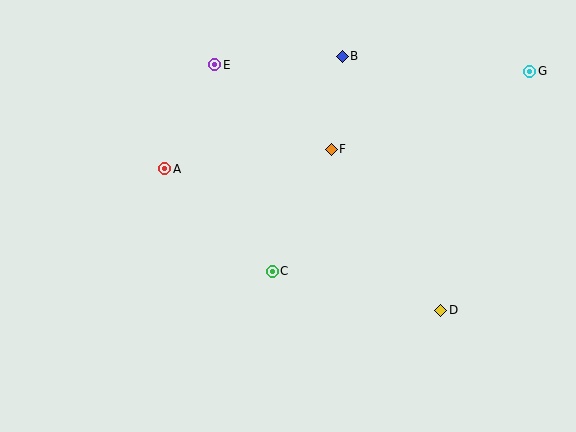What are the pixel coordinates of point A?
Point A is at (165, 169).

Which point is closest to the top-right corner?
Point G is closest to the top-right corner.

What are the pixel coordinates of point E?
Point E is at (215, 65).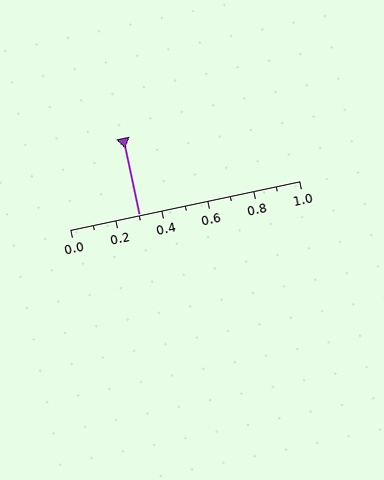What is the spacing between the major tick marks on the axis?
The major ticks are spaced 0.2 apart.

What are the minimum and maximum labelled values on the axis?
The axis runs from 0.0 to 1.0.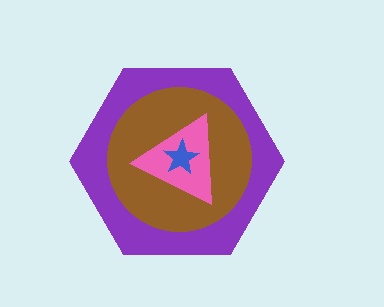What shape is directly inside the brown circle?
The pink triangle.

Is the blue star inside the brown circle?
Yes.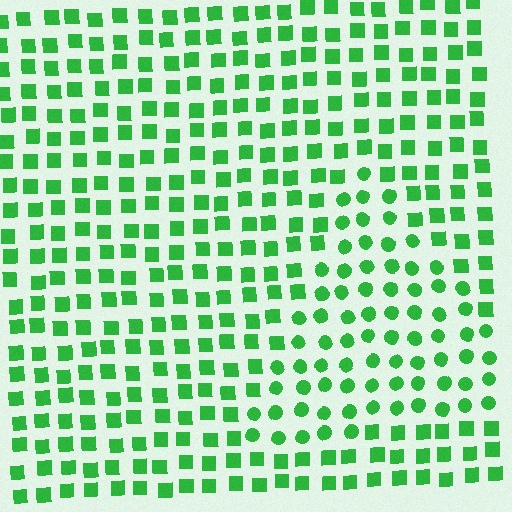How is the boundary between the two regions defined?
The boundary is defined by a change in element shape: circles inside vs. squares outside. All elements share the same color and spacing.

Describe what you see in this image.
The image is filled with small green elements arranged in a uniform grid. A triangle-shaped region contains circles, while the surrounding area contains squares. The boundary is defined purely by the change in element shape.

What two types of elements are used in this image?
The image uses circles inside the triangle region and squares outside it.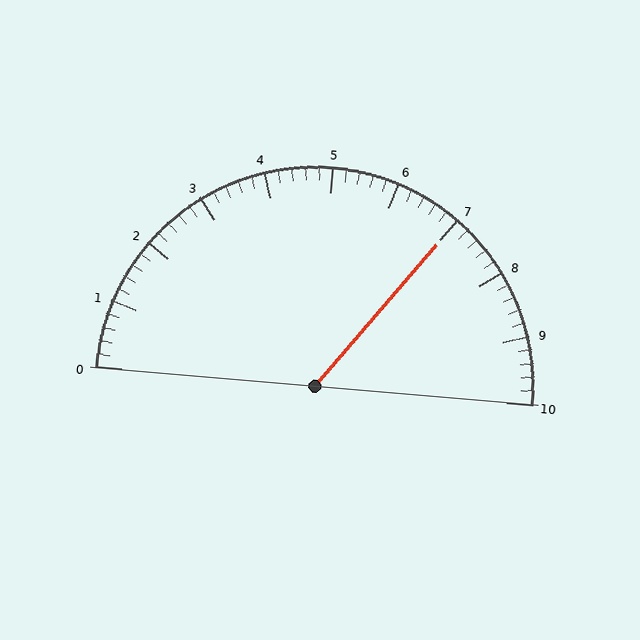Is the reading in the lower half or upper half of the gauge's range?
The reading is in the upper half of the range (0 to 10).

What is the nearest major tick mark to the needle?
The nearest major tick mark is 7.